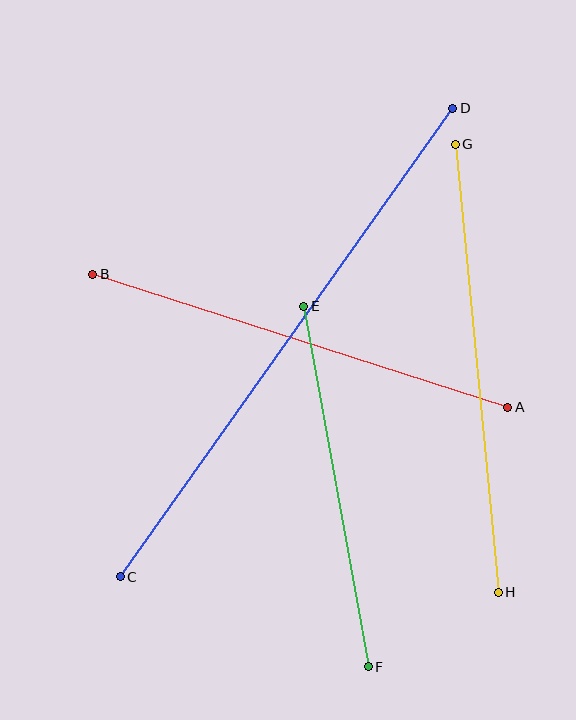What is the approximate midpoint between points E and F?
The midpoint is at approximately (336, 487) pixels.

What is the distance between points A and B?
The distance is approximately 436 pixels.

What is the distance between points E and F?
The distance is approximately 366 pixels.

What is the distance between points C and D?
The distance is approximately 575 pixels.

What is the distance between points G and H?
The distance is approximately 450 pixels.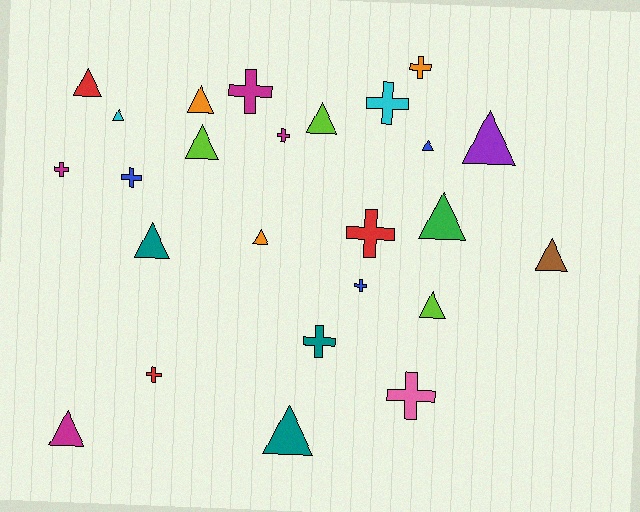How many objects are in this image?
There are 25 objects.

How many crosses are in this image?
There are 11 crosses.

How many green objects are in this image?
There is 1 green object.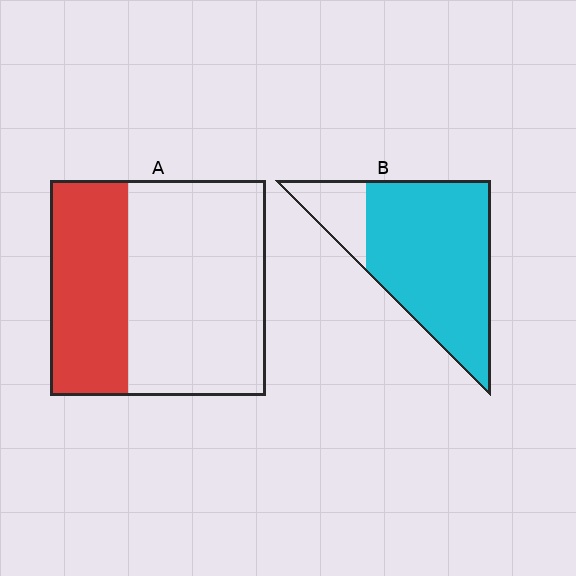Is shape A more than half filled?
No.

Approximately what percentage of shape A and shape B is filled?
A is approximately 35% and B is approximately 80%.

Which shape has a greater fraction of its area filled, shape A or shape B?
Shape B.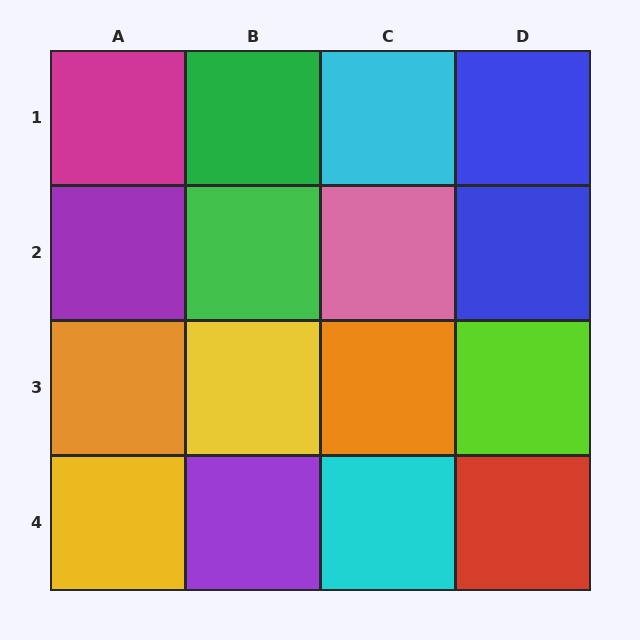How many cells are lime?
1 cell is lime.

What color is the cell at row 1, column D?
Blue.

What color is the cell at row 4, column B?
Purple.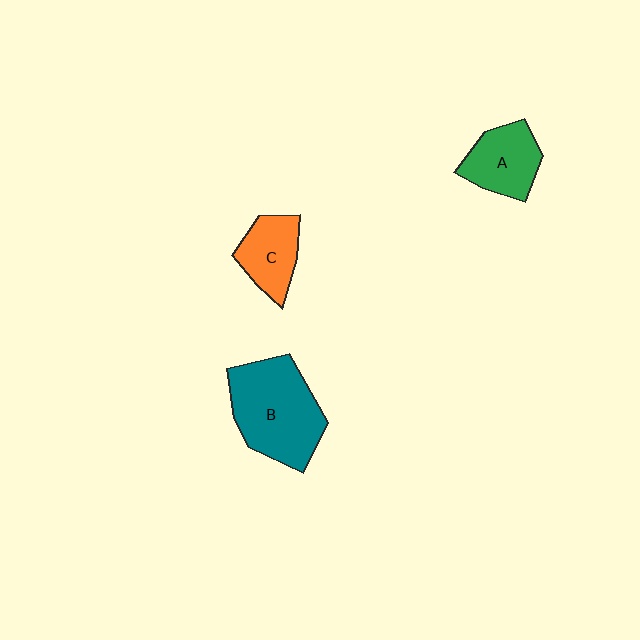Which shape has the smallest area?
Shape C (orange).